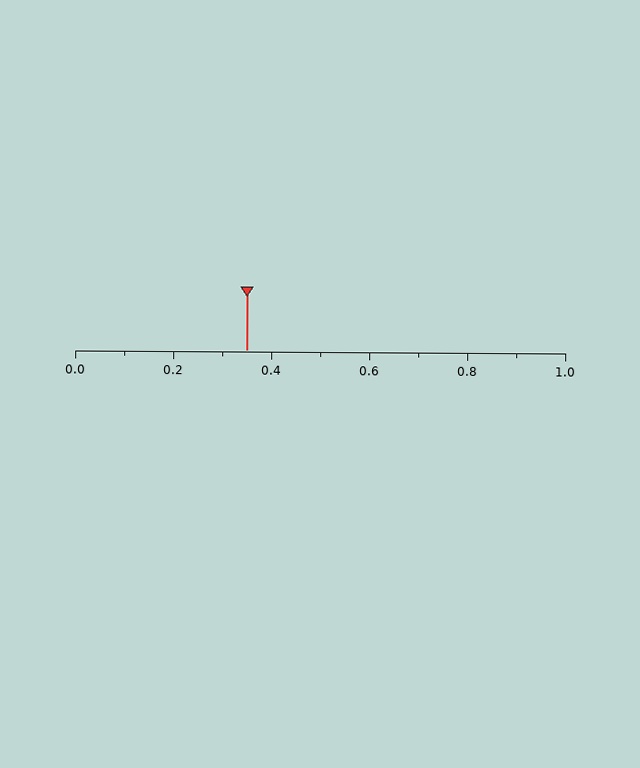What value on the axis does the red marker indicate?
The marker indicates approximately 0.35.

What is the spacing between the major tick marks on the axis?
The major ticks are spaced 0.2 apart.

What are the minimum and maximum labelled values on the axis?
The axis runs from 0.0 to 1.0.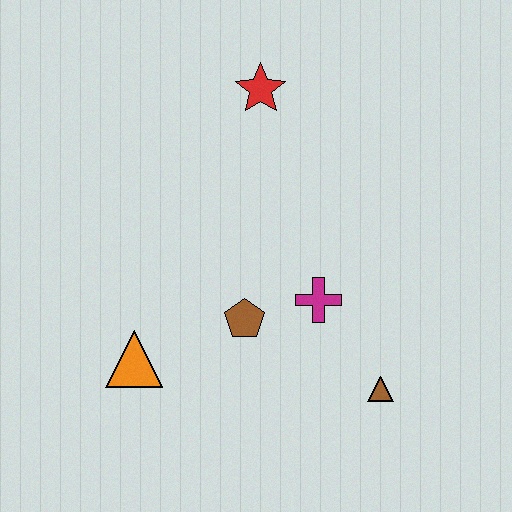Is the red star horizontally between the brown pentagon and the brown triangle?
Yes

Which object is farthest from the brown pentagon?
The red star is farthest from the brown pentagon.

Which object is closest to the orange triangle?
The brown pentagon is closest to the orange triangle.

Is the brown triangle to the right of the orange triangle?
Yes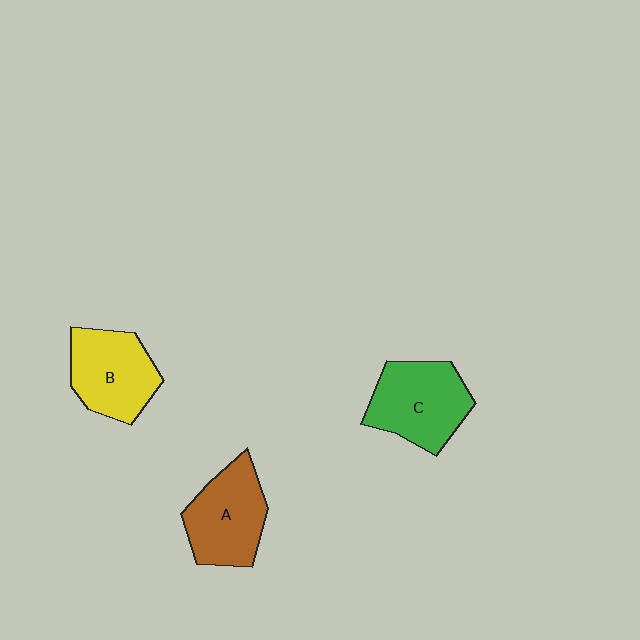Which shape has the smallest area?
Shape B (yellow).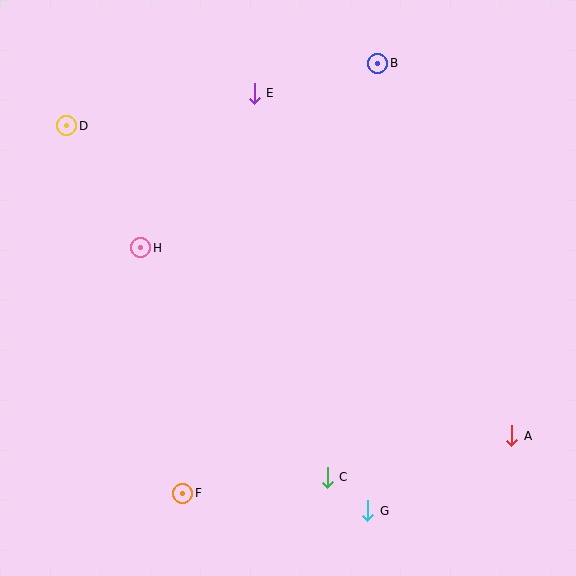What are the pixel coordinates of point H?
Point H is at (141, 248).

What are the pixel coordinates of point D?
Point D is at (67, 126).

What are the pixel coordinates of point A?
Point A is at (512, 436).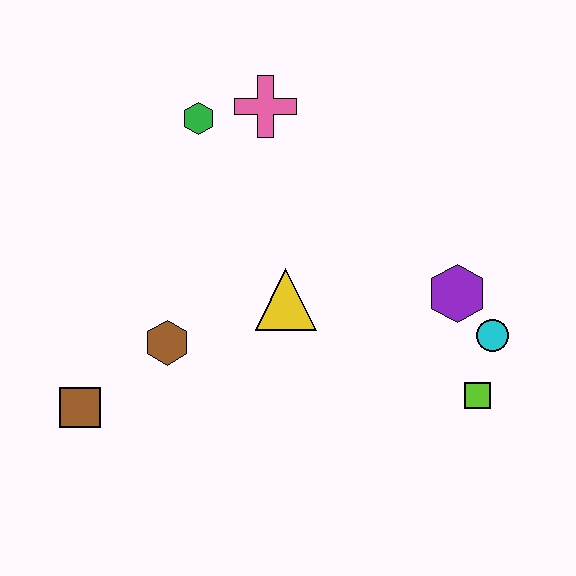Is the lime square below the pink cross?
Yes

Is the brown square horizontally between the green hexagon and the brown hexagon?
No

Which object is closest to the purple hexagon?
The cyan circle is closest to the purple hexagon.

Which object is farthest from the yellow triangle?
The brown square is farthest from the yellow triangle.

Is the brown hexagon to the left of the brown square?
No